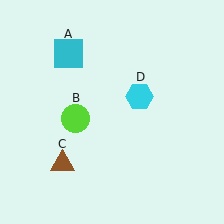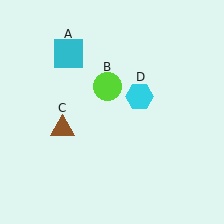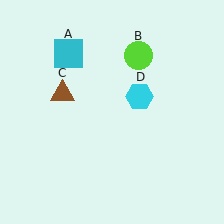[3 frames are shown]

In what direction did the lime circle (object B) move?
The lime circle (object B) moved up and to the right.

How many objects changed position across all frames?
2 objects changed position: lime circle (object B), brown triangle (object C).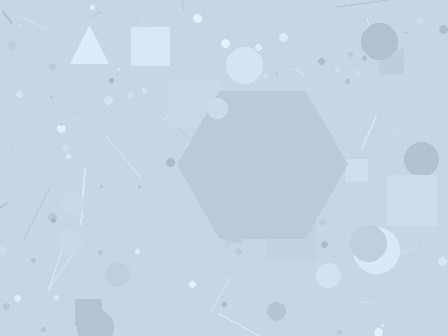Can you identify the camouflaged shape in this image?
The camouflaged shape is a hexagon.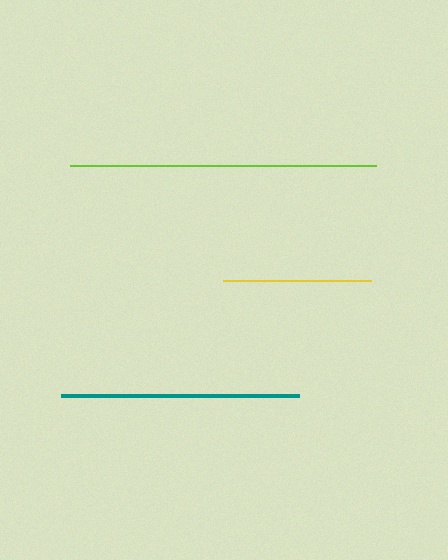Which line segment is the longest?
The lime line is the longest at approximately 306 pixels.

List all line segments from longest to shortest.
From longest to shortest: lime, teal, yellow.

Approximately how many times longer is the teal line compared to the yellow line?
The teal line is approximately 1.6 times the length of the yellow line.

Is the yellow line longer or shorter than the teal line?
The teal line is longer than the yellow line.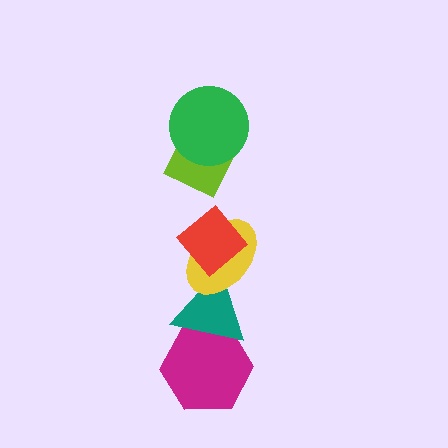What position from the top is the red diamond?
The red diamond is 3rd from the top.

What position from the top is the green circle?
The green circle is 1st from the top.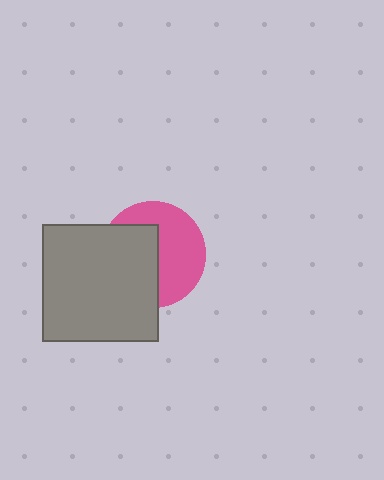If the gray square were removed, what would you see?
You would see the complete pink circle.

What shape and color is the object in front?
The object in front is a gray square.